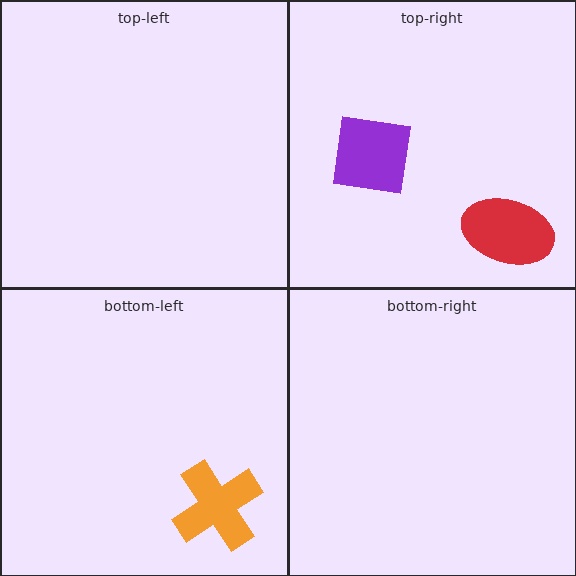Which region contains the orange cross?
The bottom-left region.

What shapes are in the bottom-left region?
The orange cross.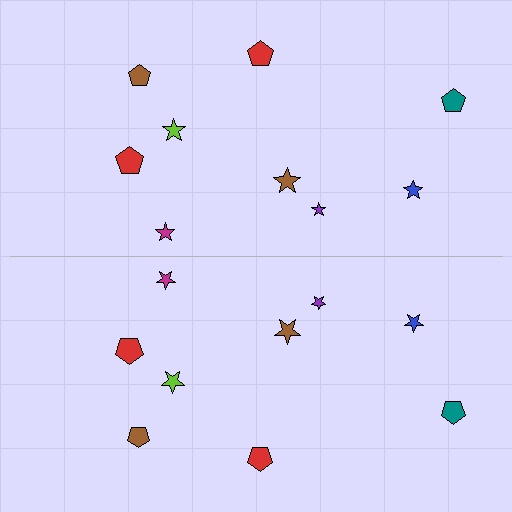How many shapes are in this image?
There are 18 shapes in this image.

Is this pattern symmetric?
Yes, this pattern has bilateral (reflection) symmetry.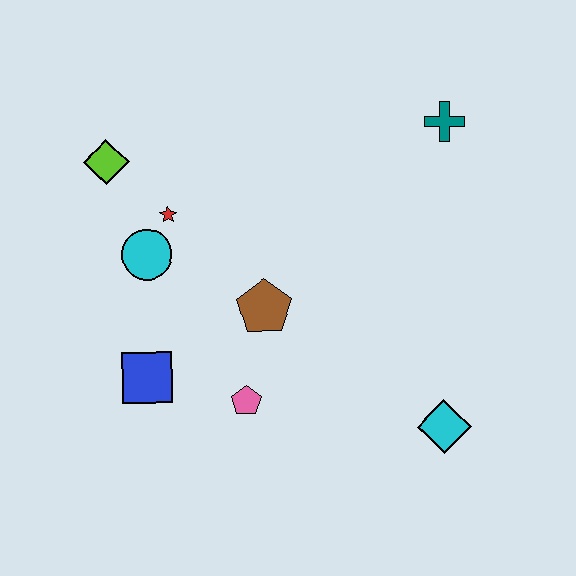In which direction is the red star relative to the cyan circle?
The red star is above the cyan circle.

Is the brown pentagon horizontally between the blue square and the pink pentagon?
No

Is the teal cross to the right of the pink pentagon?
Yes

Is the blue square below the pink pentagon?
No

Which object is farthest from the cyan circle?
The cyan diamond is farthest from the cyan circle.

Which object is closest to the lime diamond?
The red star is closest to the lime diamond.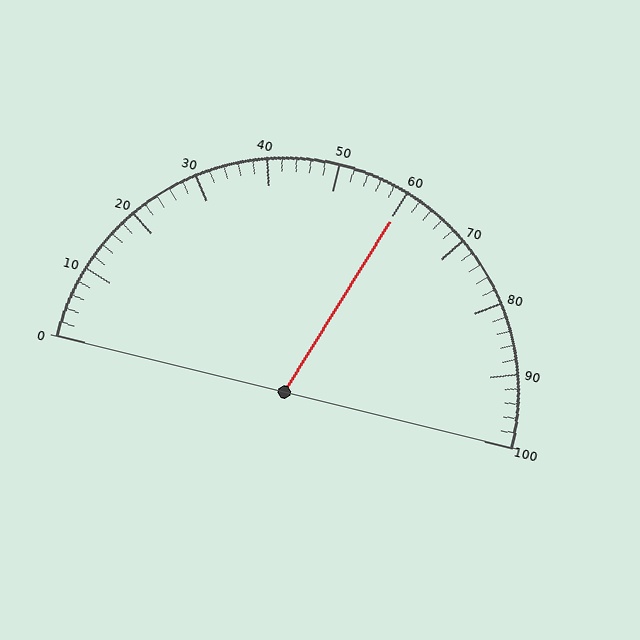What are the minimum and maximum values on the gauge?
The gauge ranges from 0 to 100.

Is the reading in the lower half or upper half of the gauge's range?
The reading is in the upper half of the range (0 to 100).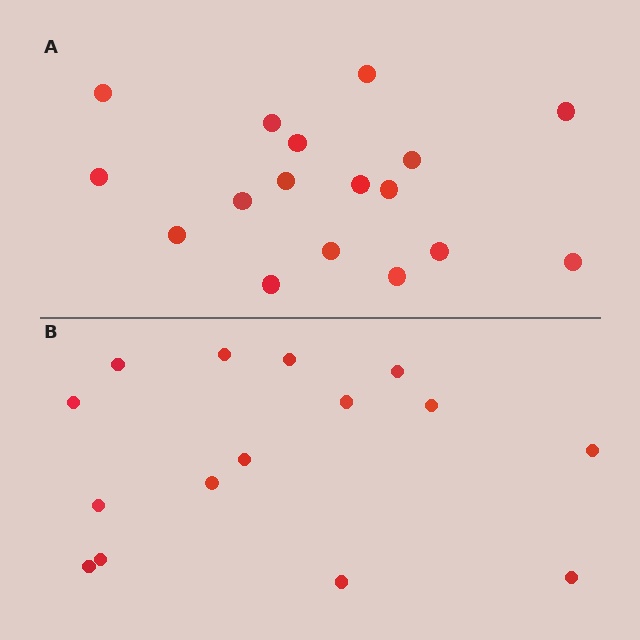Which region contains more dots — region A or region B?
Region A (the top region) has more dots.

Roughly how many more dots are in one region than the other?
Region A has just a few more — roughly 2 or 3 more dots than region B.